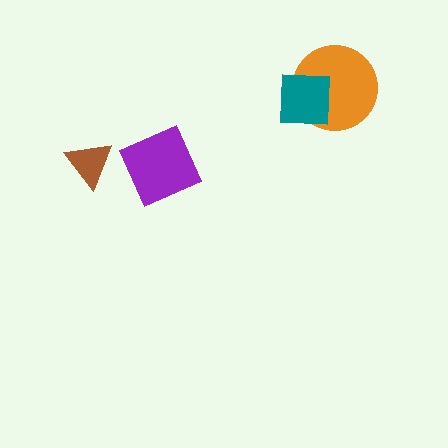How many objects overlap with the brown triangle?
0 objects overlap with the brown triangle.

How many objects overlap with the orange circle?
1 object overlaps with the orange circle.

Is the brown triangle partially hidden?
No, no other shape covers it.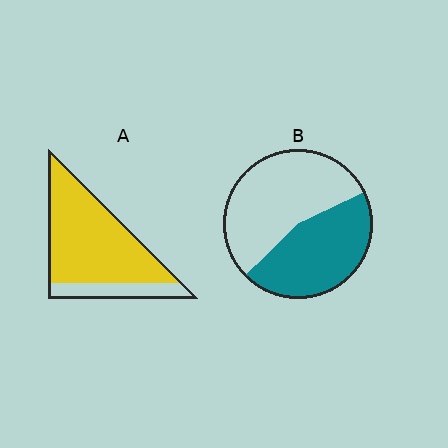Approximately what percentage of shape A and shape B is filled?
A is approximately 80% and B is approximately 45%.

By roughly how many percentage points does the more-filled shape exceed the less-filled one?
By roughly 35 percentage points (A over B).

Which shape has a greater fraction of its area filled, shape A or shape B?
Shape A.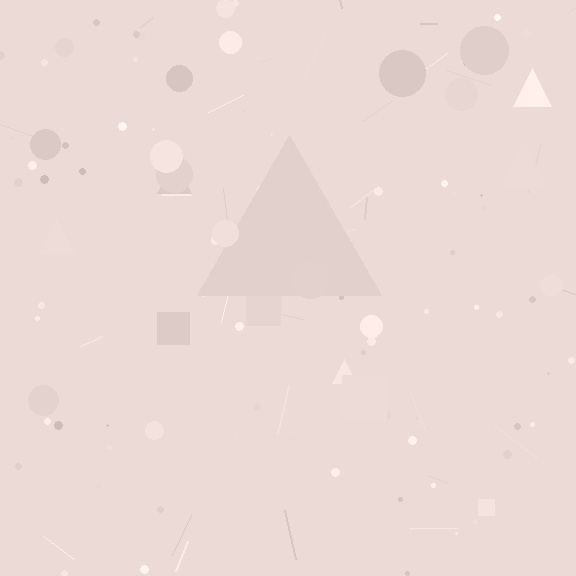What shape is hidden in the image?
A triangle is hidden in the image.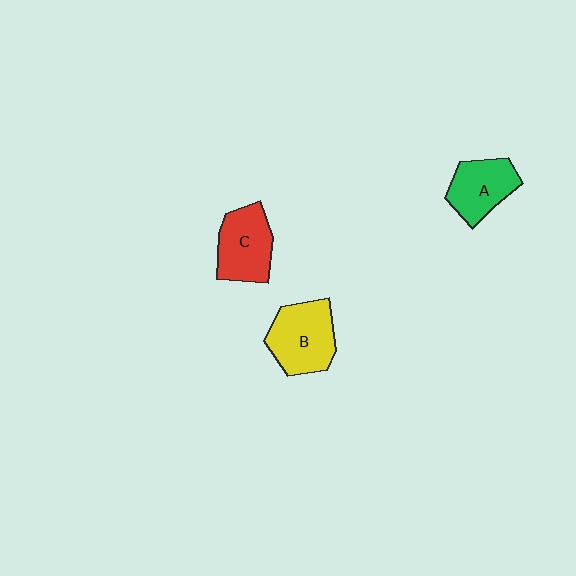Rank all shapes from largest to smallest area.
From largest to smallest: B (yellow), C (red), A (green).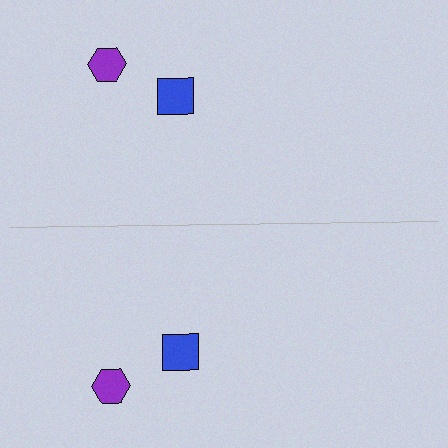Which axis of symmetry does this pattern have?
The pattern has a horizontal axis of symmetry running through the center of the image.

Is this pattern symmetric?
Yes, this pattern has bilateral (reflection) symmetry.